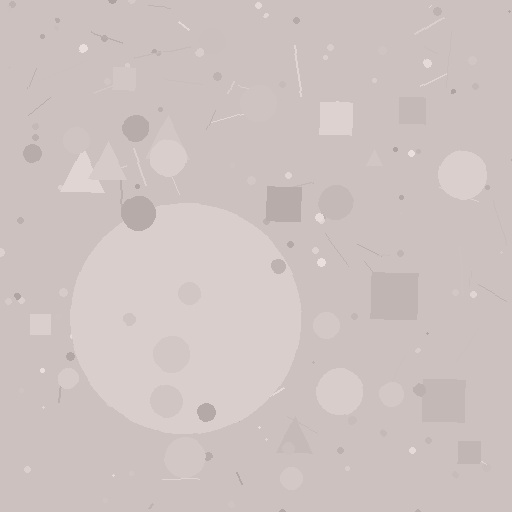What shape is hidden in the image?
A circle is hidden in the image.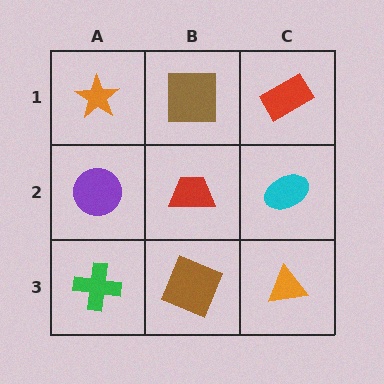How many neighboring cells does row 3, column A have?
2.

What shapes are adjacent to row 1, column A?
A purple circle (row 2, column A), a brown square (row 1, column B).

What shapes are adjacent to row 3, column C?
A cyan ellipse (row 2, column C), a brown square (row 3, column B).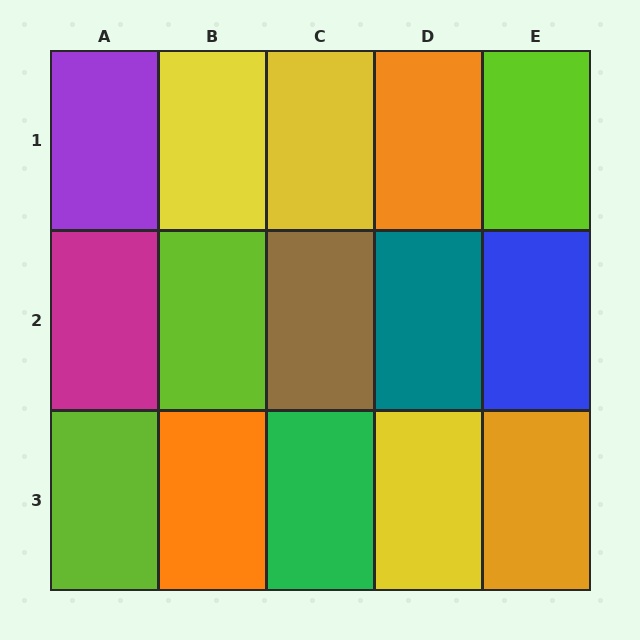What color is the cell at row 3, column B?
Orange.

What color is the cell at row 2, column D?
Teal.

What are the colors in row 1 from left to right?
Purple, yellow, yellow, orange, lime.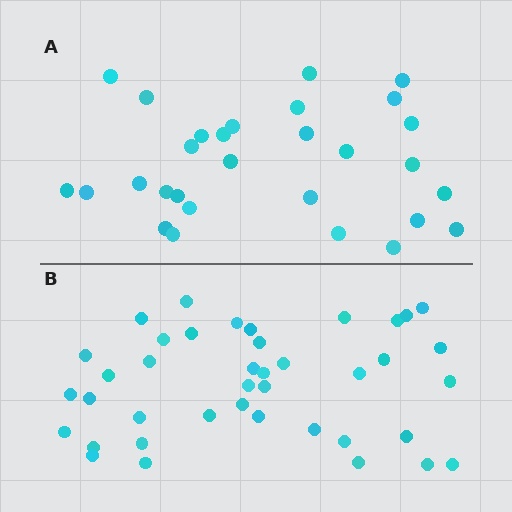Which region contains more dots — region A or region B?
Region B (the bottom region) has more dots.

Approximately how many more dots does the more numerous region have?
Region B has roughly 12 or so more dots than region A.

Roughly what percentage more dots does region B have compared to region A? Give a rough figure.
About 40% more.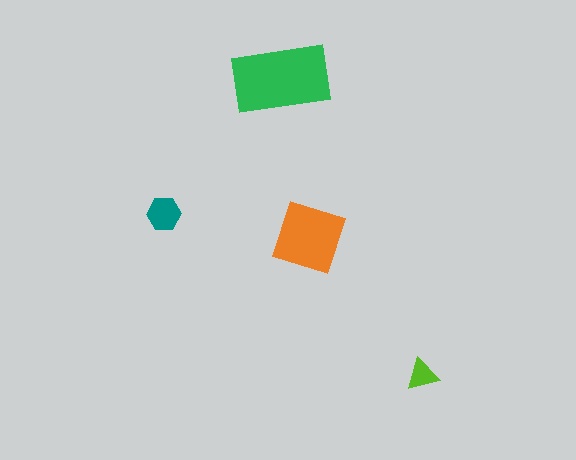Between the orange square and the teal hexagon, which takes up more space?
The orange square.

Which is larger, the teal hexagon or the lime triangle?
The teal hexagon.